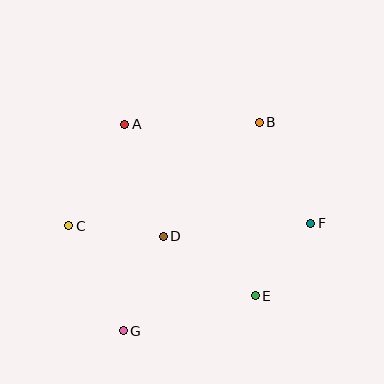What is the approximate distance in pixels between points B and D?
The distance between B and D is approximately 149 pixels.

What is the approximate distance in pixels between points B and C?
The distance between B and C is approximately 217 pixels.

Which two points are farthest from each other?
Points B and G are farthest from each other.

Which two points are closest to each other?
Points E and F are closest to each other.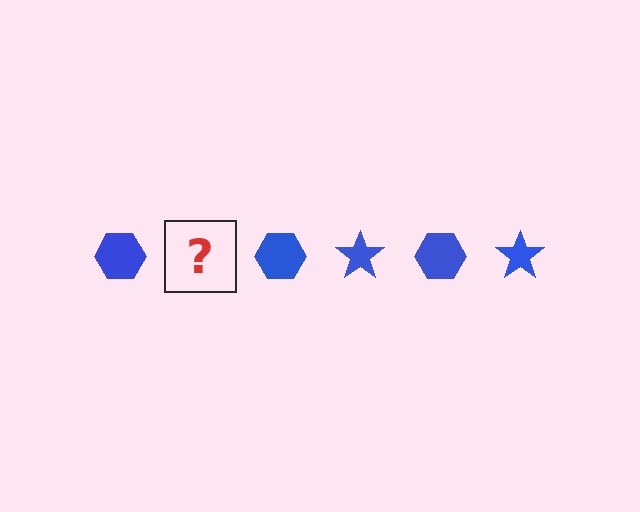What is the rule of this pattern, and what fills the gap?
The rule is that the pattern cycles through hexagon, star shapes in blue. The gap should be filled with a blue star.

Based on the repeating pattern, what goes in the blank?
The blank should be a blue star.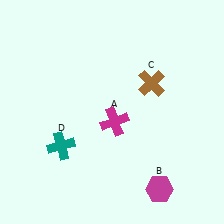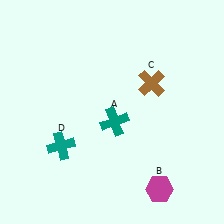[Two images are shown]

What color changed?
The cross (A) changed from magenta in Image 1 to teal in Image 2.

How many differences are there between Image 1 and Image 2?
There is 1 difference between the two images.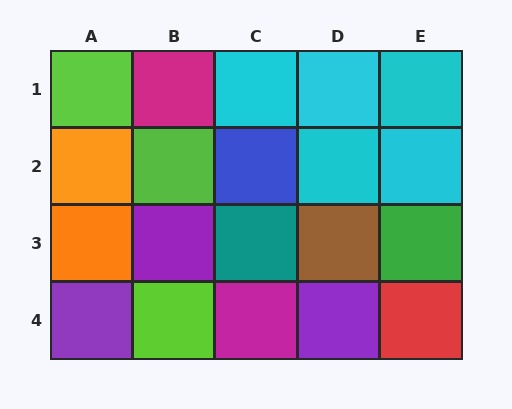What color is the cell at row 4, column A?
Purple.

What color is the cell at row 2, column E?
Cyan.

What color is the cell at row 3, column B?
Purple.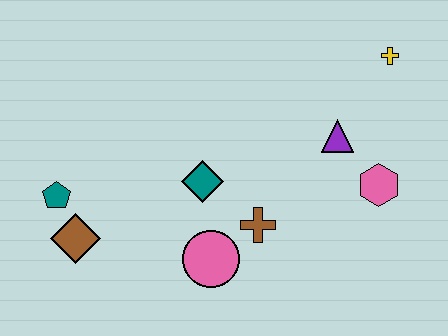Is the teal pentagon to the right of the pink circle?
No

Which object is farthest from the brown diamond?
The yellow cross is farthest from the brown diamond.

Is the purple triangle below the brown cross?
No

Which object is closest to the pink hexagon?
The purple triangle is closest to the pink hexagon.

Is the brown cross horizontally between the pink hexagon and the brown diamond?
Yes